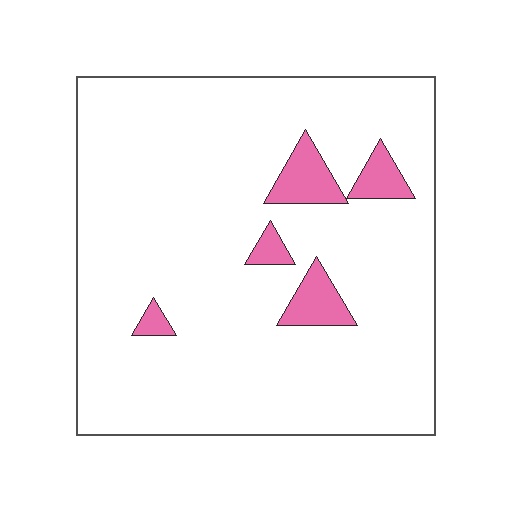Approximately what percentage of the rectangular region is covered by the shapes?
Approximately 10%.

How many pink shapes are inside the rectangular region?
5.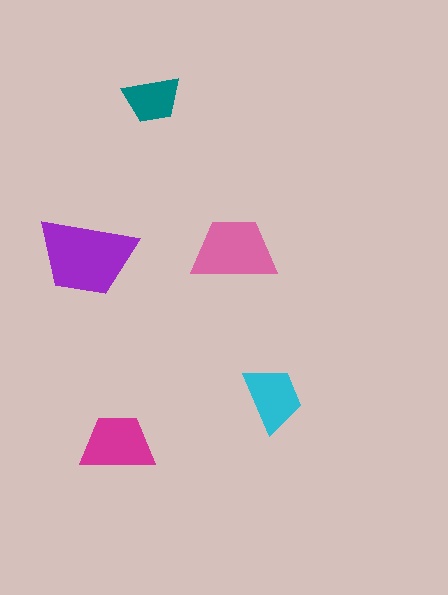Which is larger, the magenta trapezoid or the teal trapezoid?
The magenta one.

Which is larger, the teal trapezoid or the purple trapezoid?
The purple one.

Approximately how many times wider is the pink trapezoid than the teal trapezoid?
About 1.5 times wider.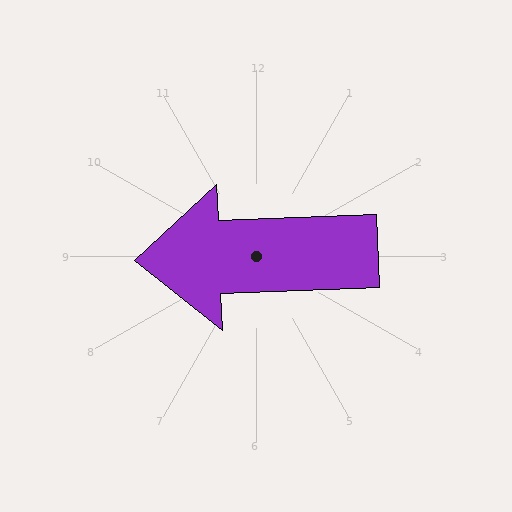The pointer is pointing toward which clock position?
Roughly 9 o'clock.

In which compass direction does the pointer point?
West.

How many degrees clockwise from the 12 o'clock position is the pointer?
Approximately 268 degrees.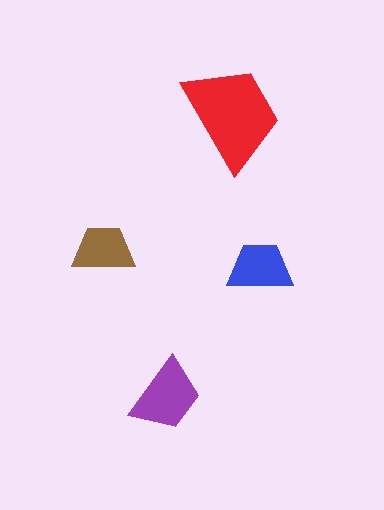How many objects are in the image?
There are 4 objects in the image.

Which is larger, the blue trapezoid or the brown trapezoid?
The blue one.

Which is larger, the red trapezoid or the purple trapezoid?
The red one.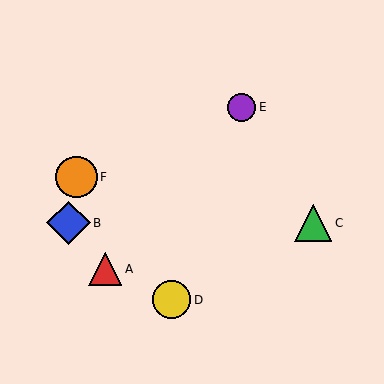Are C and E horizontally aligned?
No, C is at y≈223 and E is at y≈107.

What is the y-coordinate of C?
Object C is at y≈223.